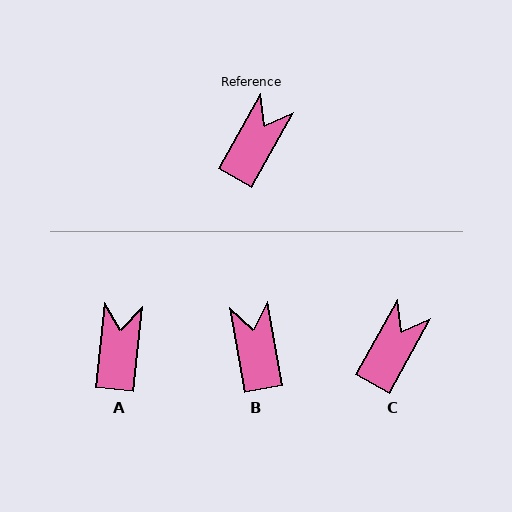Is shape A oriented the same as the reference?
No, it is off by about 23 degrees.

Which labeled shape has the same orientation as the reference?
C.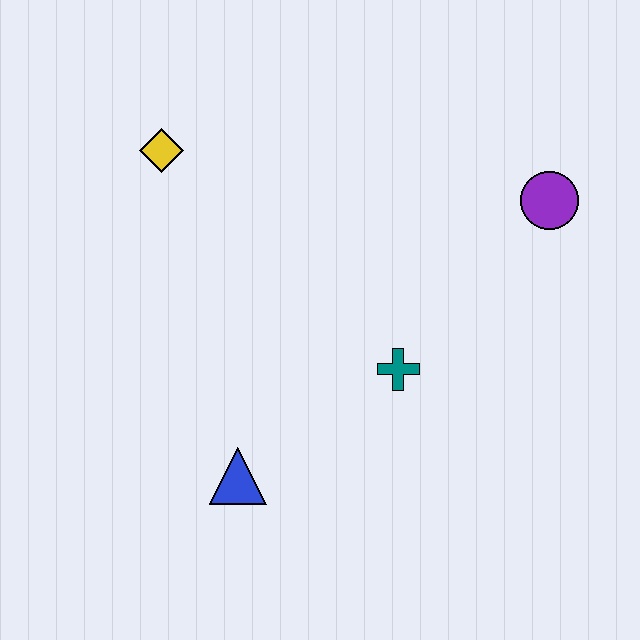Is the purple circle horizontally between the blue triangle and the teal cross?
No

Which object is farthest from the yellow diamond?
The purple circle is farthest from the yellow diamond.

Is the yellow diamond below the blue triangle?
No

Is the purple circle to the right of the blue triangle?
Yes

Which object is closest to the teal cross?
The blue triangle is closest to the teal cross.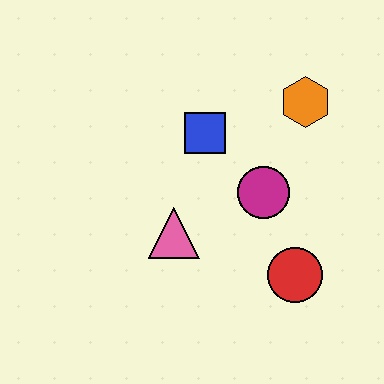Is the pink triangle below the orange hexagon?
Yes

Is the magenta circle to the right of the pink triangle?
Yes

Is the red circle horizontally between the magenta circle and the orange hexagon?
Yes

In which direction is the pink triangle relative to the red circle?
The pink triangle is to the left of the red circle.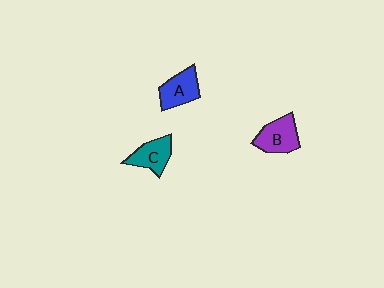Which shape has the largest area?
Shape B (purple).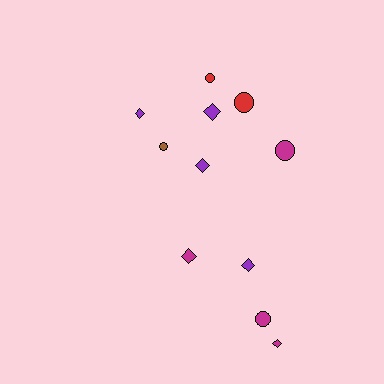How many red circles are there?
There are 2 red circles.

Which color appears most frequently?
Purple, with 4 objects.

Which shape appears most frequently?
Diamond, with 6 objects.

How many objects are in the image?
There are 11 objects.